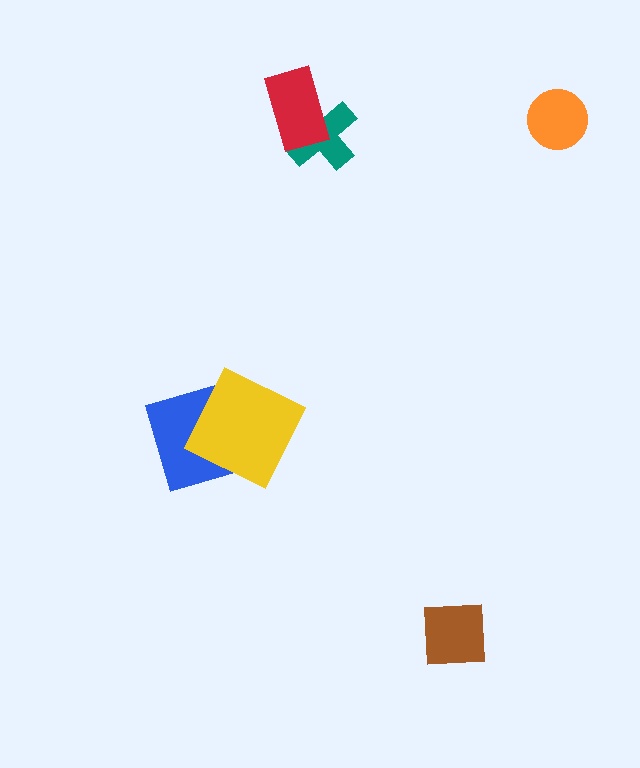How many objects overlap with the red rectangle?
1 object overlaps with the red rectangle.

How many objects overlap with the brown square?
0 objects overlap with the brown square.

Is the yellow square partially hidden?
No, no other shape covers it.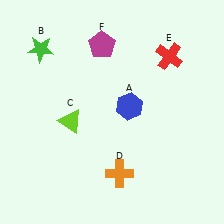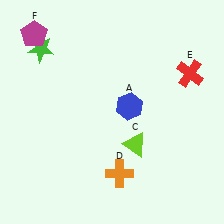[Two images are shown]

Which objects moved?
The objects that moved are: the lime triangle (C), the red cross (E), the magenta pentagon (F).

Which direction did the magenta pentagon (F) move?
The magenta pentagon (F) moved left.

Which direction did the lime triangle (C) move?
The lime triangle (C) moved right.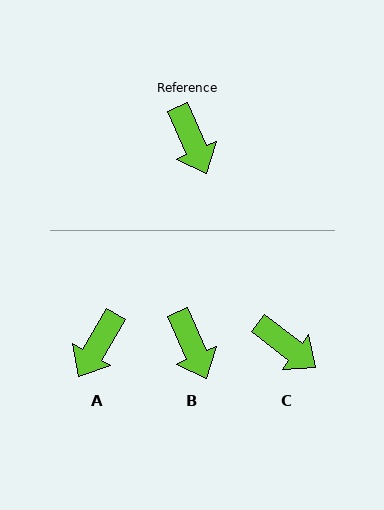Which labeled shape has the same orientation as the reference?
B.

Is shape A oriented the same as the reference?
No, it is off by about 54 degrees.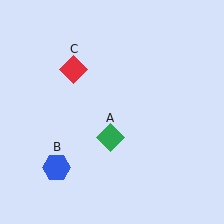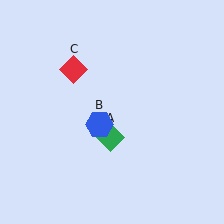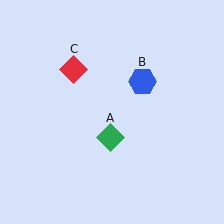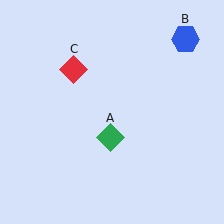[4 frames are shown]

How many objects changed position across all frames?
1 object changed position: blue hexagon (object B).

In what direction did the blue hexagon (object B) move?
The blue hexagon (object B) moved up and to the right.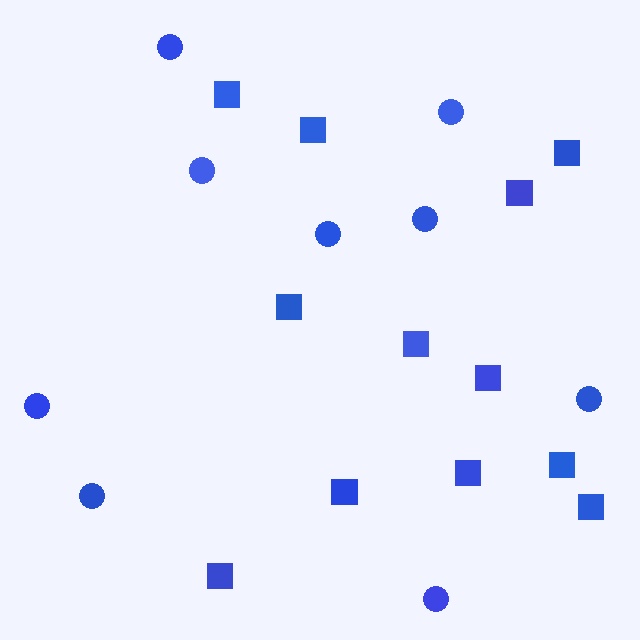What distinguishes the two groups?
There are 2 groups: one group of squares (12) and one group of circles (9).